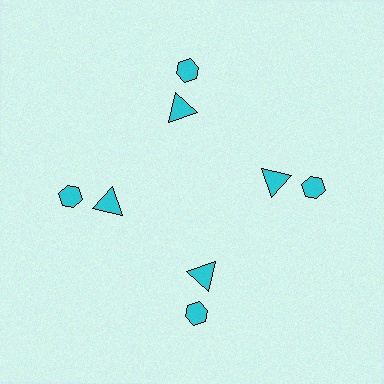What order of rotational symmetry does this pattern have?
This pattern has 4-fold rotational symmetry.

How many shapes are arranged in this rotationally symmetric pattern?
There are 8 shapes, arranged in 4 groups of 2.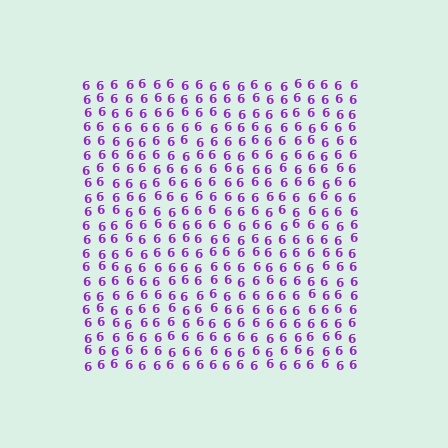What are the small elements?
The small elements are digit 6's.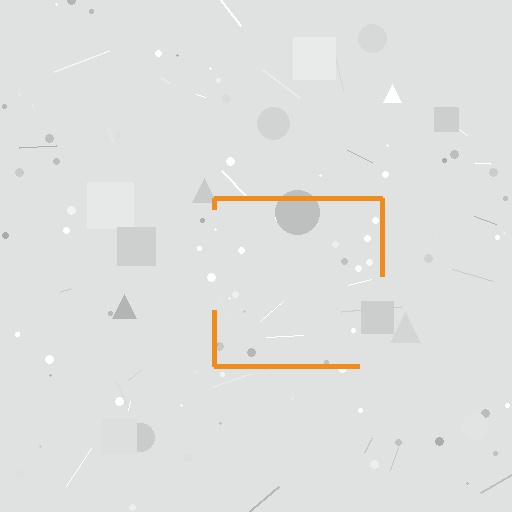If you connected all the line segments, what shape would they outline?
They would outline a square.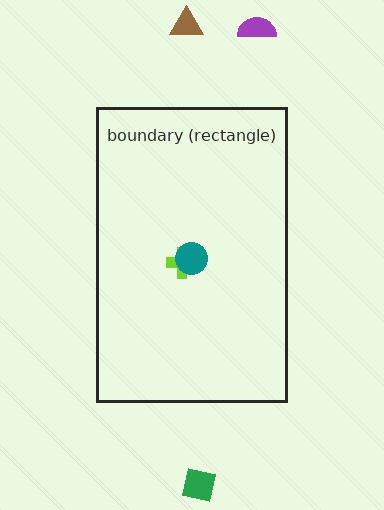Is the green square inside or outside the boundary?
Outside.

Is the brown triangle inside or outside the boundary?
Outside.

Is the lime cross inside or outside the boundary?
Inside.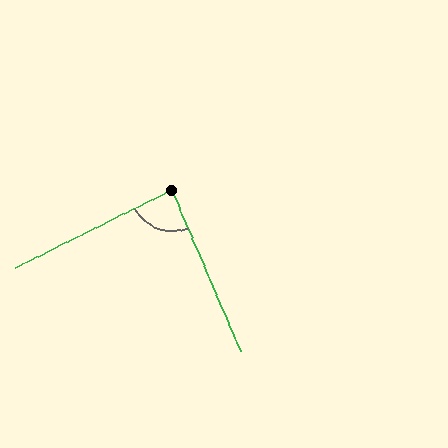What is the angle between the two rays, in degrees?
Approximately 86 degrees.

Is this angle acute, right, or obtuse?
It is approximately a right angle.